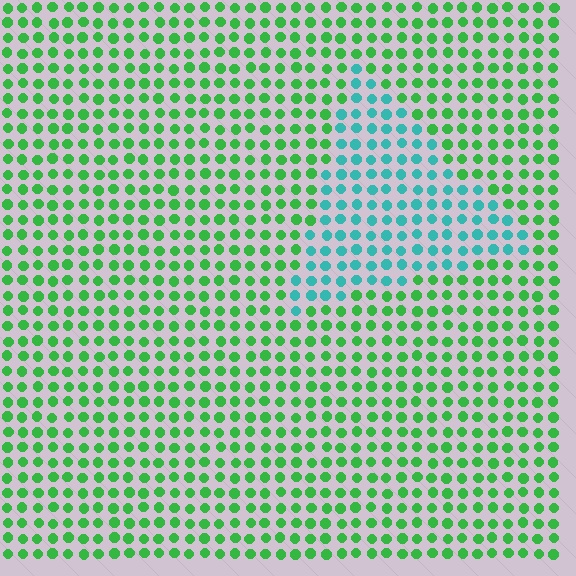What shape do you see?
I see a triangle.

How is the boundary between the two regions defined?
The boundary is defined purely by a slight shift in hue (about 50 degrees). Spacing, size, and orientation are identical on both sides.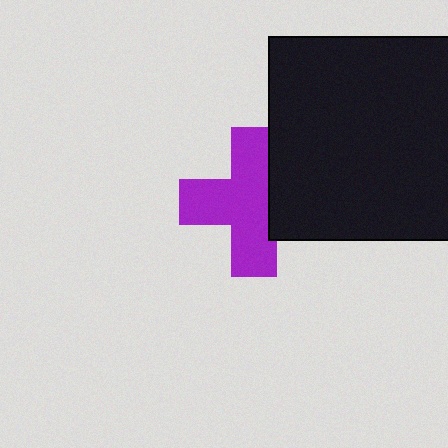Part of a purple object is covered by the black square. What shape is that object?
It is a cross.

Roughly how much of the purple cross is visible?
Most of it is visible (roughly 70%).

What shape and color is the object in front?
The object in front is a black square.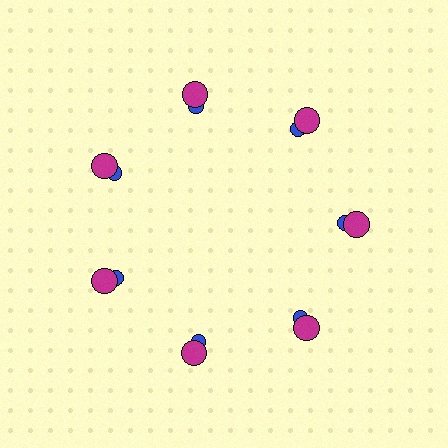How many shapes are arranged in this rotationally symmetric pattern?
There are 14 shapes, arranged in 7 groups of 2.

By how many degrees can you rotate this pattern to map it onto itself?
The pattern maps onto itself every 51 degrees of rotation.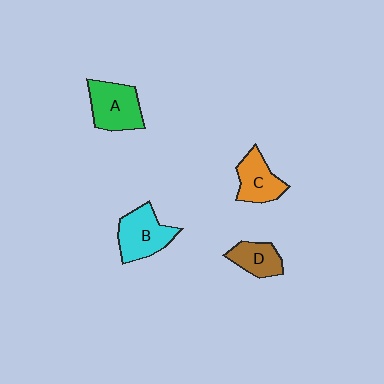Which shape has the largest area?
Shape A (green).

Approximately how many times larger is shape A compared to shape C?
Approximately 1.2 times.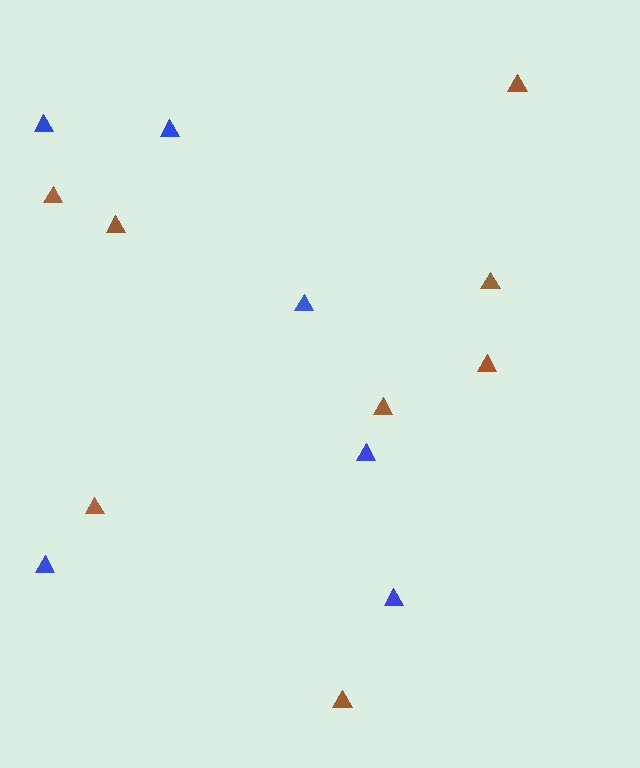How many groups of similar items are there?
There are 2 groups: one group of brown triangles (8) and one group of blue triangles (6).